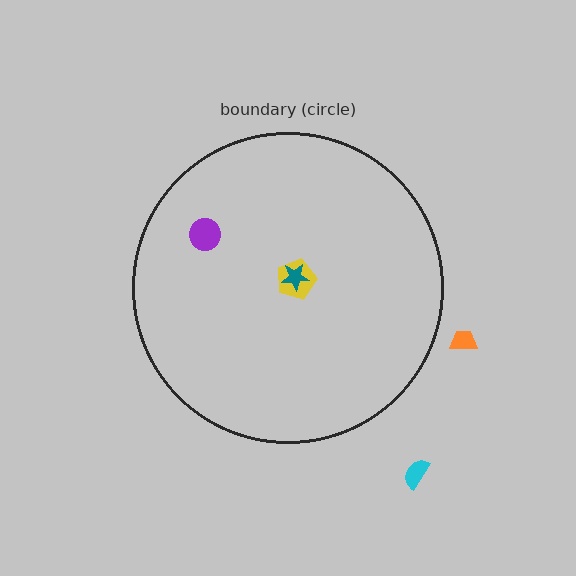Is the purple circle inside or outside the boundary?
Inside.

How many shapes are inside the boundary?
3 inside, 2 outside.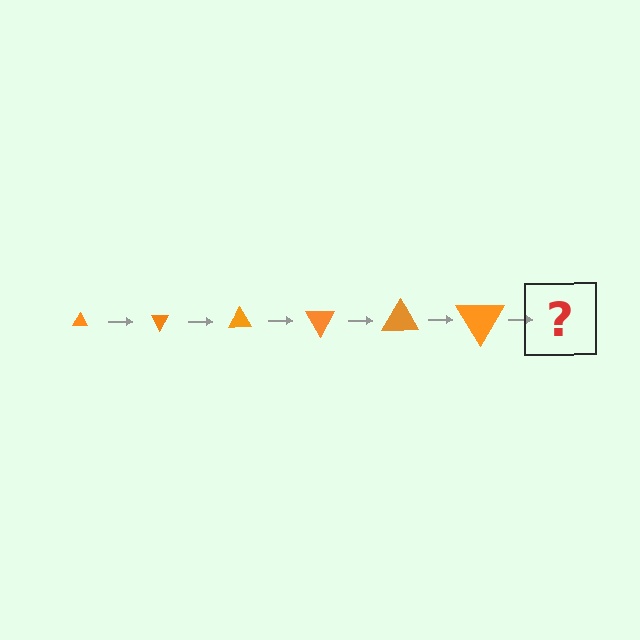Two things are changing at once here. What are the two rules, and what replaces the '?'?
The two rules are that the triangle grows larger each step and it rotates 60 degrees each step. The '?' should be a triangle, larger than the previous one and rotated 360 degrees from the start.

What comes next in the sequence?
The next element should be a triangle, larger than the previous one and rotated 360 degrees from the start.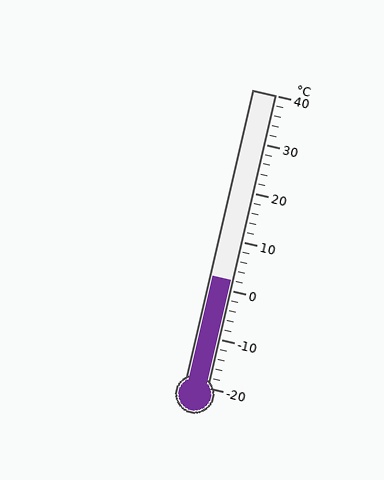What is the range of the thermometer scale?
The thermometer scale ranges from -20°C to 40°C.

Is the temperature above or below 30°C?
The temperature is below 30°C.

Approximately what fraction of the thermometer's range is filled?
The thermometer is filled to approximately 35% of its range.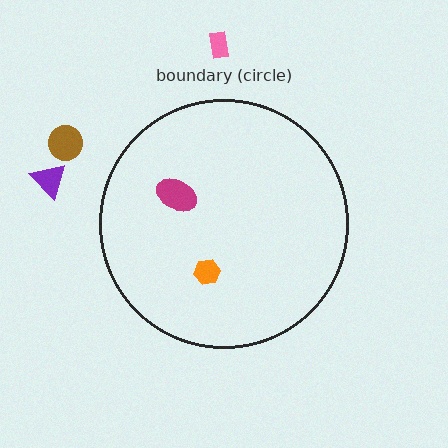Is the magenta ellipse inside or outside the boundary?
Inside.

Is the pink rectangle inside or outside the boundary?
Outside.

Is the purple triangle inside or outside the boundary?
Outside.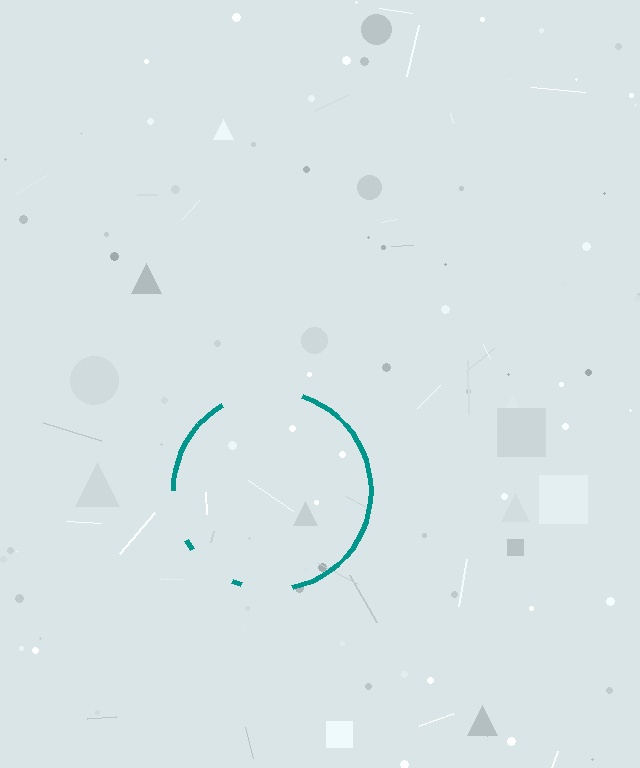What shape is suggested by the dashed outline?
The dashed outline suggests a circle.